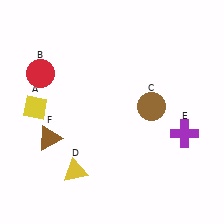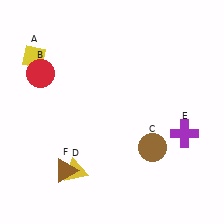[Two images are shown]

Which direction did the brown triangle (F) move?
The brown triangle (F) moved down.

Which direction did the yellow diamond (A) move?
The yellow diamond (A) moved up.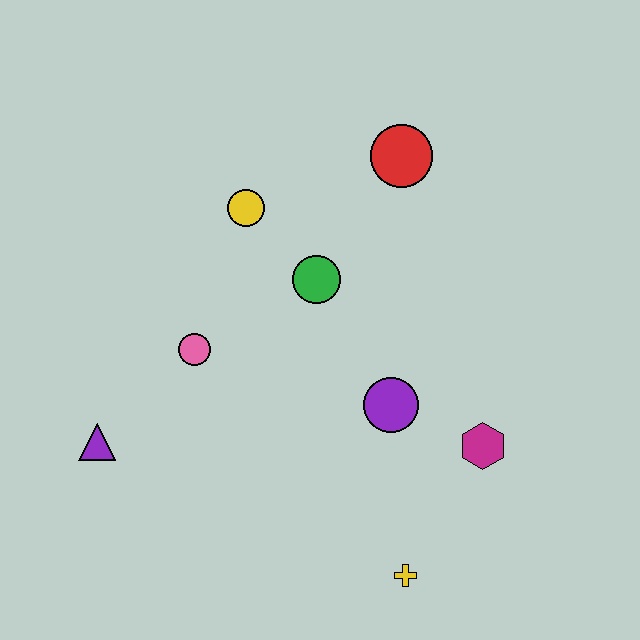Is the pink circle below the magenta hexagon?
No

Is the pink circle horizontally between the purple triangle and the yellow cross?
Yes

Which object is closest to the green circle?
The yellow circle is closest to the green circle.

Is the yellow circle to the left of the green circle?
Yes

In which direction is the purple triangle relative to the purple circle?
The purple triangle is to the left of the purple circle.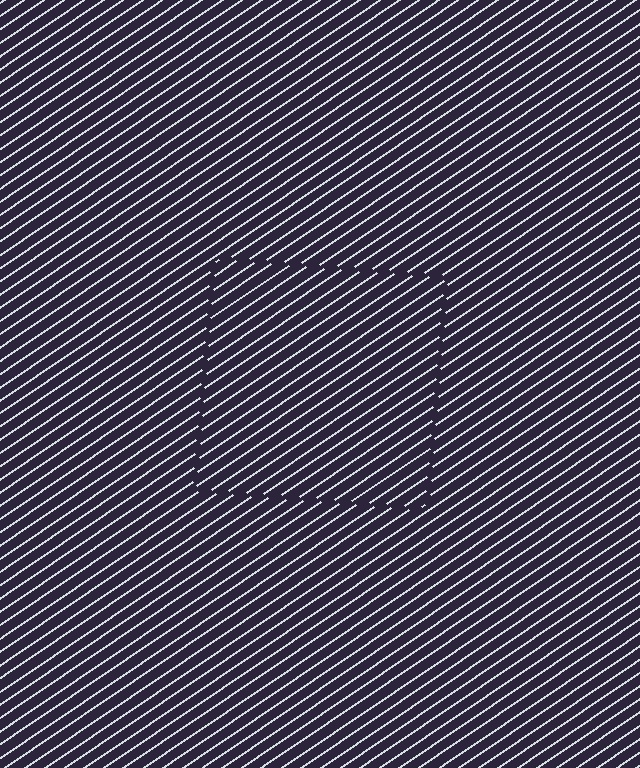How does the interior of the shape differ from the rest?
The interior of the shape contains the same grating, shifted by half a period — the contour is defined by the phase discontinuity where line-ends from the inner and outer gratings abut.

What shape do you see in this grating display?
An illusory square. The interior of the shape contains the same grating, shifted by half a period — the contour is defined by the phase discontinuity where line-ends from the inner and outer gratings abut.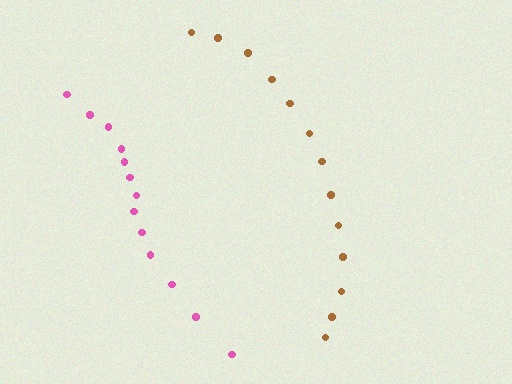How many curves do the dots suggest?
There are 2 distinct paths.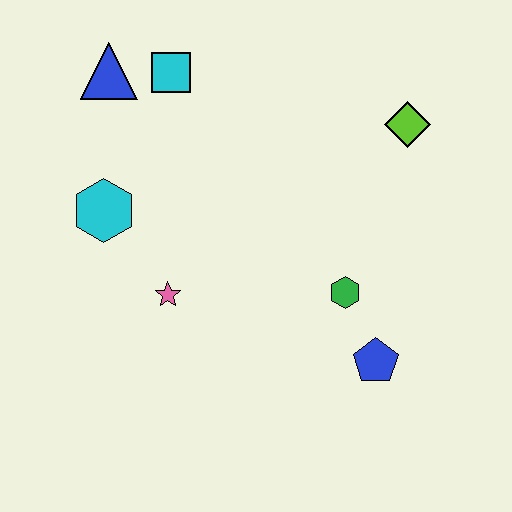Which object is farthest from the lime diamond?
The cyan hexagon is farthest from the lime diamond.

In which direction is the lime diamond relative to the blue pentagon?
The lime diamond is above the blue pentagon.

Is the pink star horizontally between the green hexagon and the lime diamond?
No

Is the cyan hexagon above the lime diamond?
No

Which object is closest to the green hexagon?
The blue pentagon is closest to the green hexagon.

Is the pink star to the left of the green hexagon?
Yes